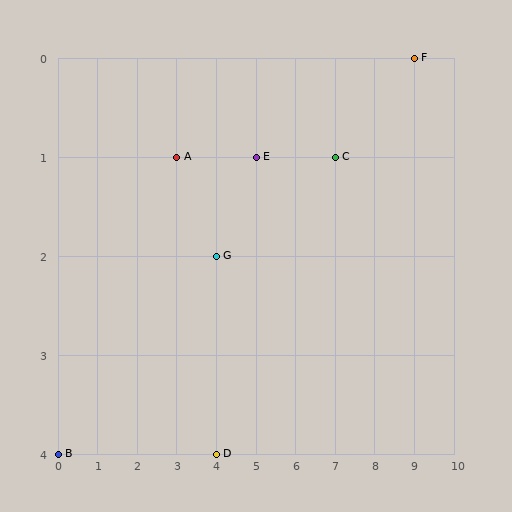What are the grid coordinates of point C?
Point C is at grid coordinates (7, 1).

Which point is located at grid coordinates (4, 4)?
Point D is at (4, 4).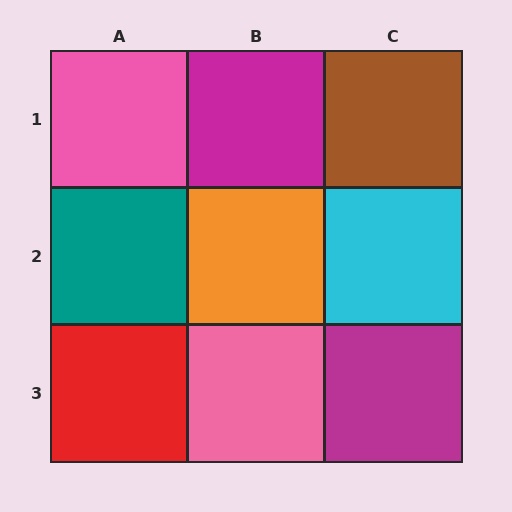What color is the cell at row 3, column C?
Magenta.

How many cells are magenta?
2 cells are magenta.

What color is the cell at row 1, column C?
Brown.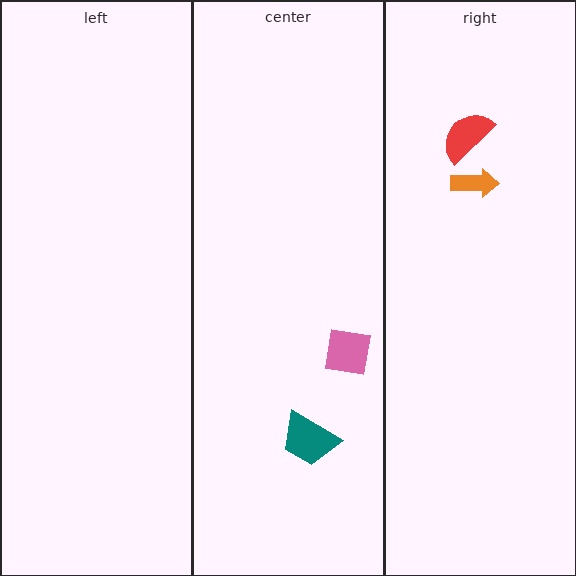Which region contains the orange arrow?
The right region.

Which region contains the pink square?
The center region.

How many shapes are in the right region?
2.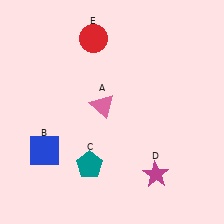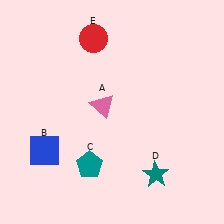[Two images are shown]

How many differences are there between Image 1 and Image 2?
There is 1 difference between the two images.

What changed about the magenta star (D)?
In Image 1, D is magenta. In Image 2, it changed to teal.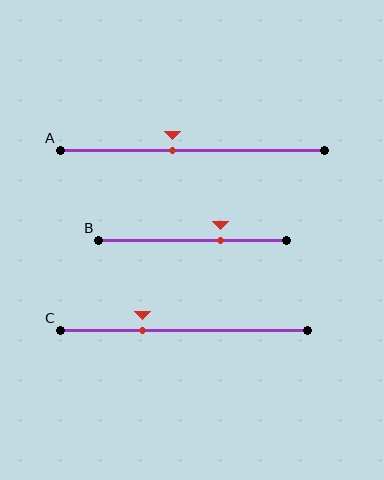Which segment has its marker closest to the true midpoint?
Segment A has its marker closest to the true midpoint.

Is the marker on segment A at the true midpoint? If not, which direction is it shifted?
No, the marker on segment A is shifted to the left by about 7% of the segment length.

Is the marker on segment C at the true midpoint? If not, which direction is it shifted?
No, the marker on segment C is shifted to the left by about 17% of the segment length.